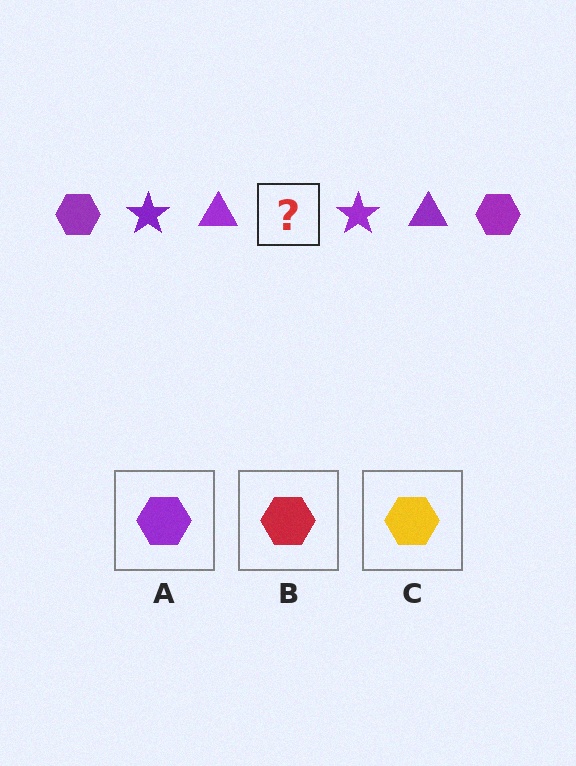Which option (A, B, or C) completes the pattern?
A.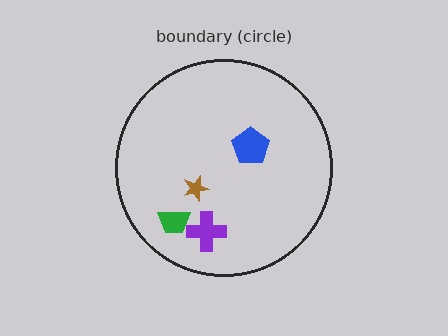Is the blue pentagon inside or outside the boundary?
Inside.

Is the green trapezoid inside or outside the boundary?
Inside.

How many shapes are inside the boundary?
4 inside, 0 outside.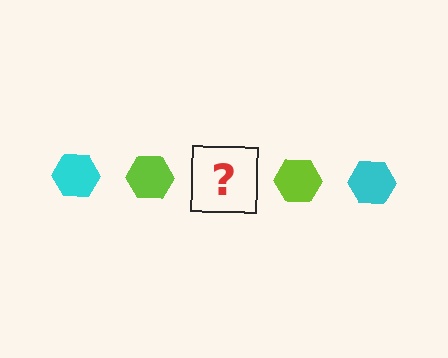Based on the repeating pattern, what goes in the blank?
The blank should be a cyan hexagon.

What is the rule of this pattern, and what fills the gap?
The rule is that the pattern cycles through cyan, lime hexagons. The gap should be filled with a cyan hexagon.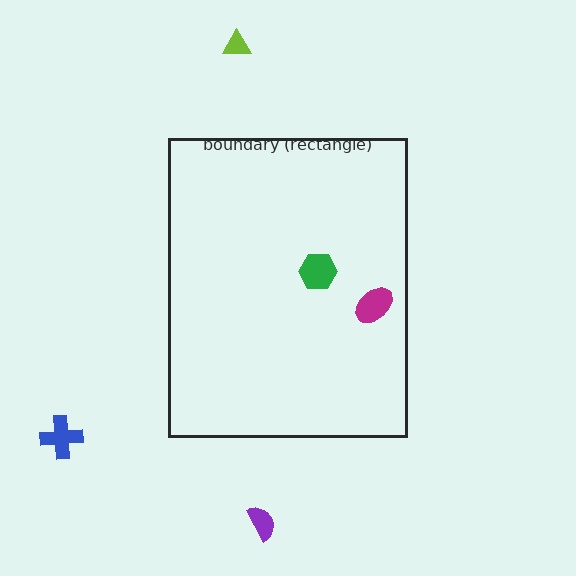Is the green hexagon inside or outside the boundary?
Inside.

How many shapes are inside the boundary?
2 inside, 3 outside.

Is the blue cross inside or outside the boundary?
Outside.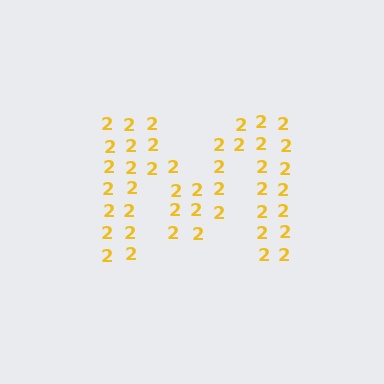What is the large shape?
The large shape is the letter M.